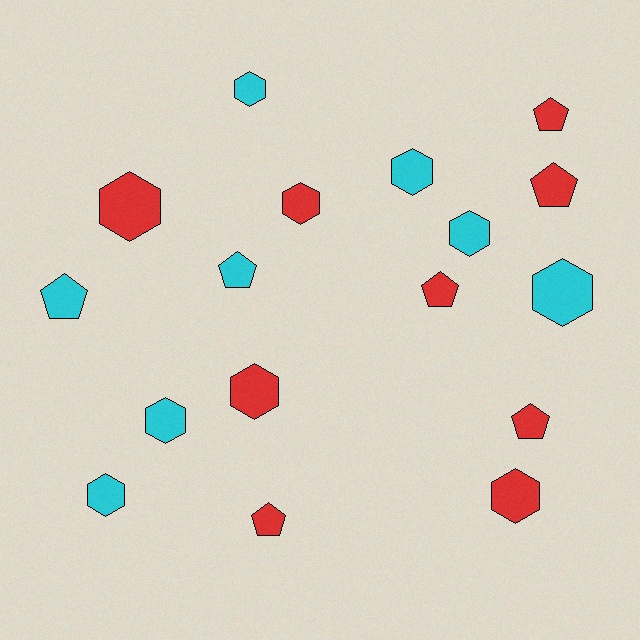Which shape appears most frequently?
Hexagon, with 10 objects.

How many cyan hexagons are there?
There are 6 cyan hexagons.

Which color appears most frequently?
Red, with 9 objects.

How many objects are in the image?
There are 17 objects.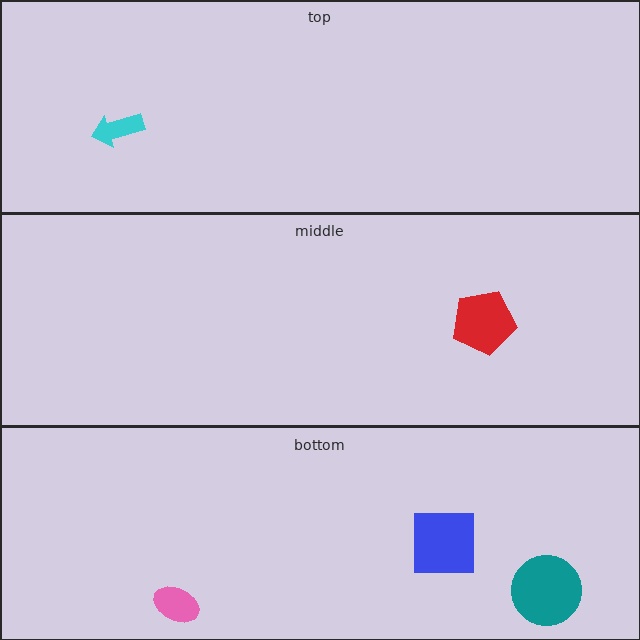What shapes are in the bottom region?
The blue square, the pink ellipse, the teal circle.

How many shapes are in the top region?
1.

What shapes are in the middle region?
The red pentagon.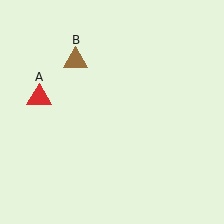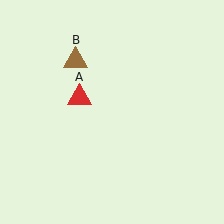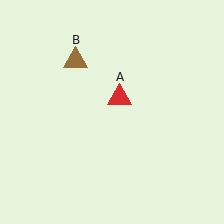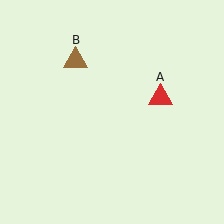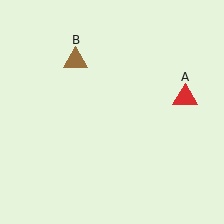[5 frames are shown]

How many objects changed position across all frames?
1 object changed position: red triangle (object A).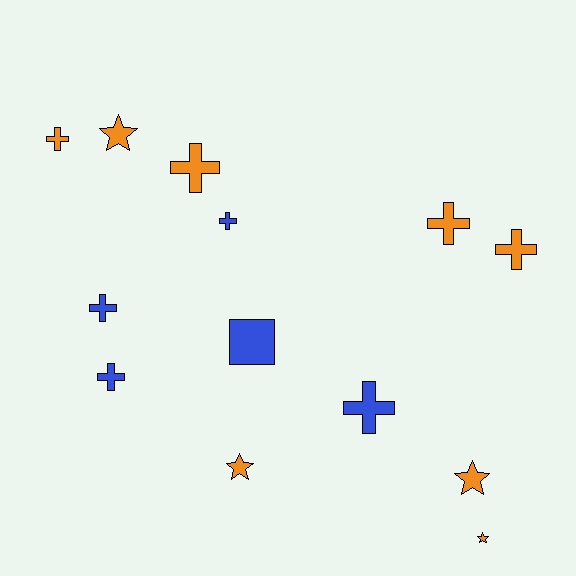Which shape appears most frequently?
Cross, with 8 objects.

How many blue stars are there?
There are no blue stars.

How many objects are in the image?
There are 13 objects.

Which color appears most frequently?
Orange, with 8 objects.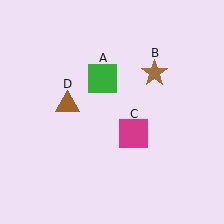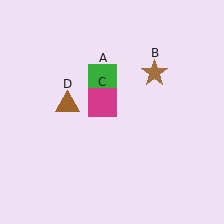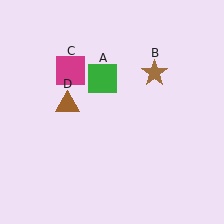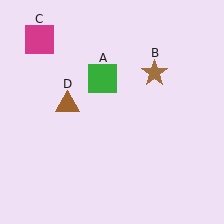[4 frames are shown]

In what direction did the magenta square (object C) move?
The magenta square (object C) moved up and to the left.